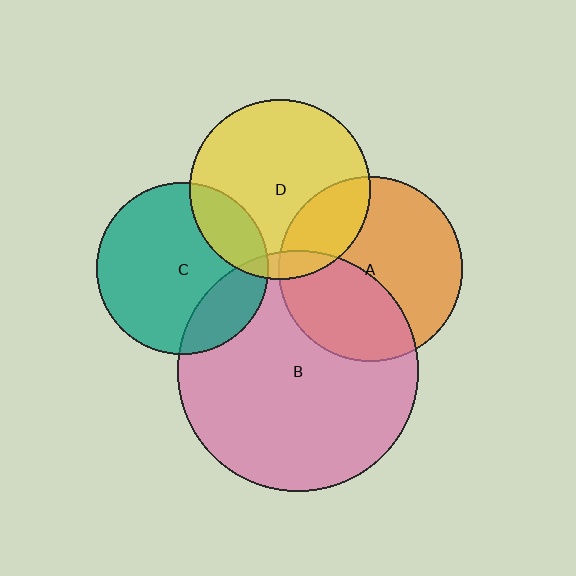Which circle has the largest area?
Circle B (pink).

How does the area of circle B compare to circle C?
Approximately 2.0 times.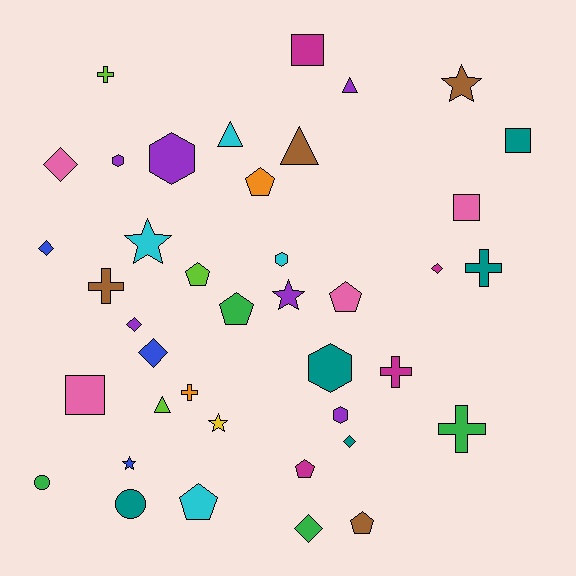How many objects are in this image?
There are 40 objects.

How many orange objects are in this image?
There are 2 orange objects.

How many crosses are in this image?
There are 6 crosses.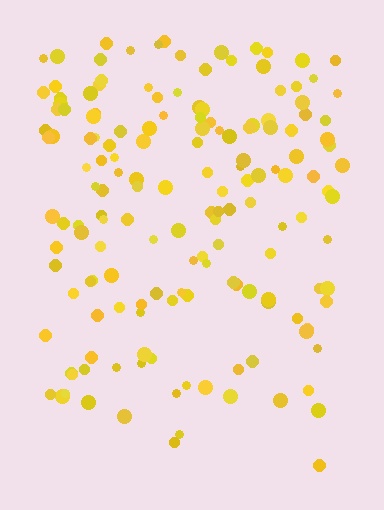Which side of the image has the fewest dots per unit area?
The bottom.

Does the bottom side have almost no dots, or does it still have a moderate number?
Still a moderate number, just noticeably fewer than the top.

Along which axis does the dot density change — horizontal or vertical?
Vertical.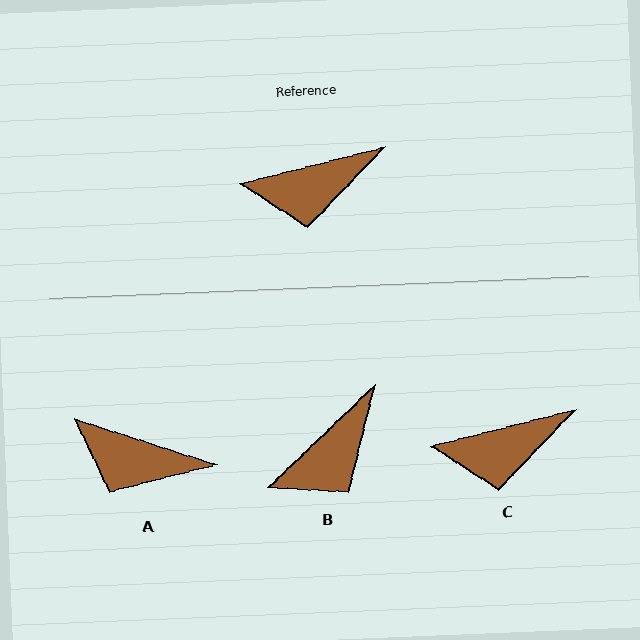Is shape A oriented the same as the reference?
No, it is off by about 32 degrees.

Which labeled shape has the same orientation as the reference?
C.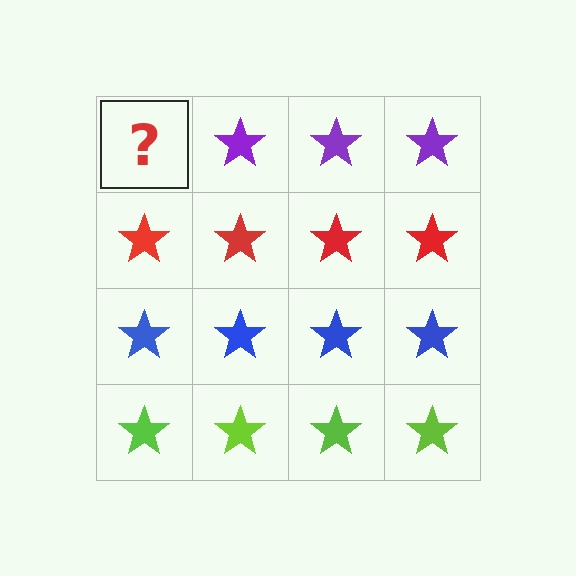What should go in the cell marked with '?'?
The missing cell should contain a purple star.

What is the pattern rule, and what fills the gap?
The rule is that each row has a consistent color. The gap should be filled with a purple star.